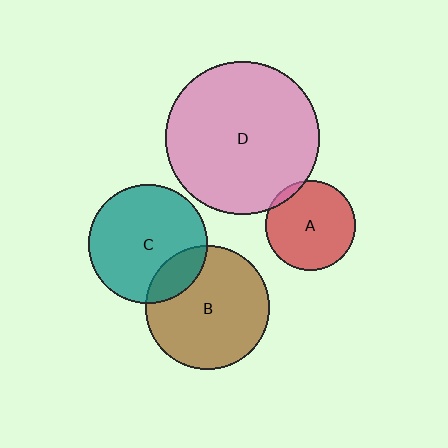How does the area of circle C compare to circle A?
Approximately 1.7 times.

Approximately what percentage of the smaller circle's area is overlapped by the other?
Approximately 20%.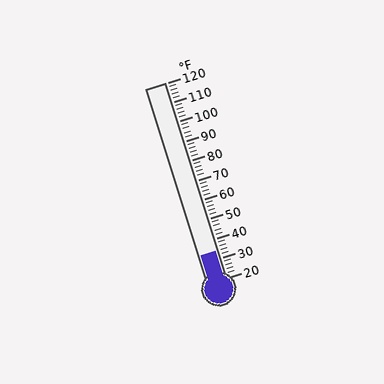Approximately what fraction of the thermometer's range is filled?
The thermometer is filled to approximately 15% of its range.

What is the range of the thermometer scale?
The thermometer scale ranges from 20°F to 120°F.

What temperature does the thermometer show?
The thermometer shows approximately 34°F.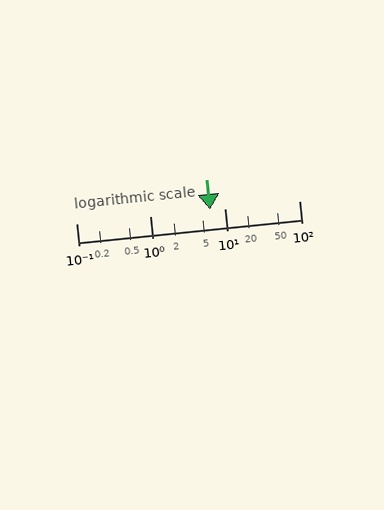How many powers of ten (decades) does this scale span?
The scale spans 3 decades, from 0.1 to 100.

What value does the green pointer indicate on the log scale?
The pointer indicates approximately 6.3.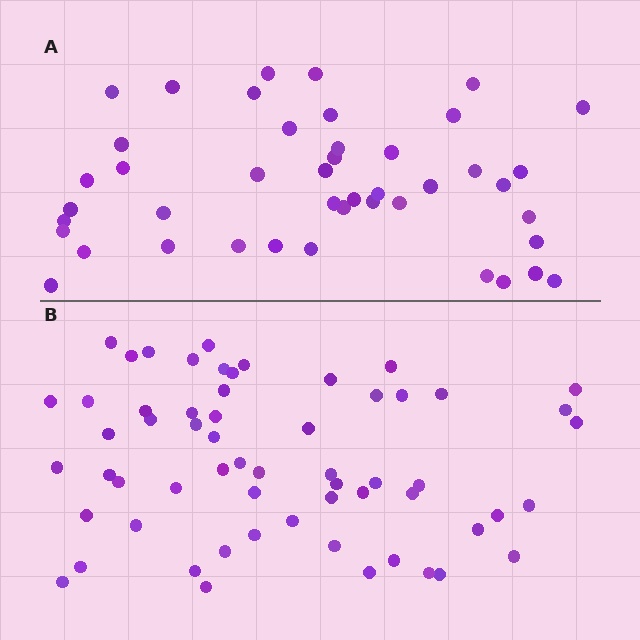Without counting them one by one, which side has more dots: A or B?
Region B (the bottom region) has more dots.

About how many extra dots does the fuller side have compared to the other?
Region B has approximately 15 more dots than region A.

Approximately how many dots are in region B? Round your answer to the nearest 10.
About 60 dots.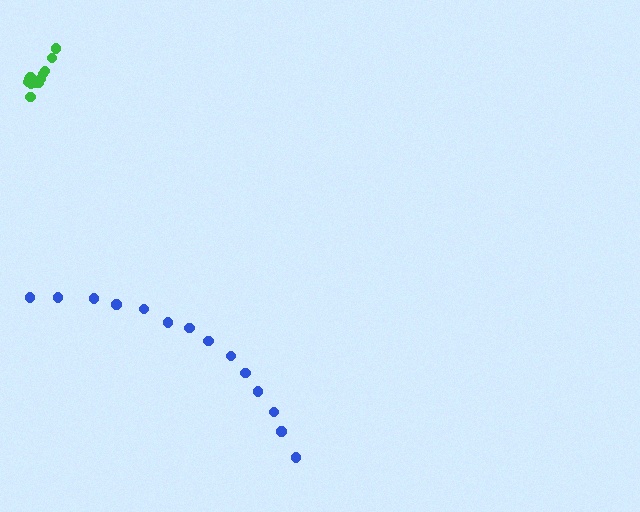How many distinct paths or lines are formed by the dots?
There are 2 distinct paths.